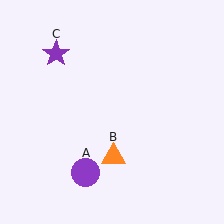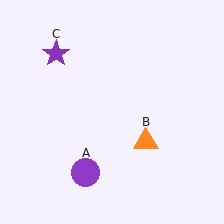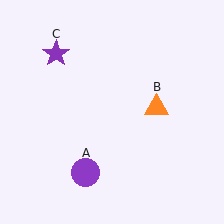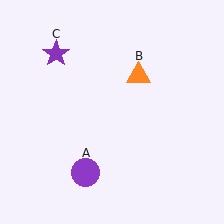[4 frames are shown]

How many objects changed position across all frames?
1 object changed position: orange triangle (object B).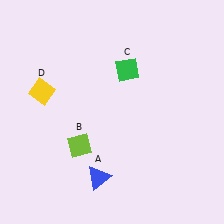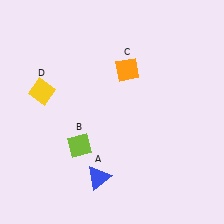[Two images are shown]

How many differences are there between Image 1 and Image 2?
There is 1 difference between the two images.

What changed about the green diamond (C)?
In Image 1, C is green. In Image 2, it changed to orange.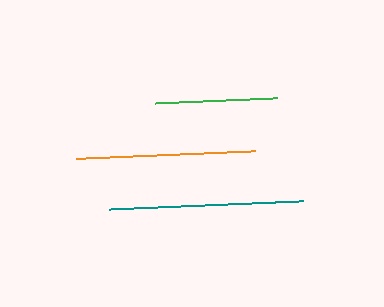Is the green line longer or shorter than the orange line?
The orange line is longer than the green line.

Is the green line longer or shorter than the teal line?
The teal line is longer than the green line.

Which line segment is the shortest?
The green line is the shortest at approximately 122 pixels.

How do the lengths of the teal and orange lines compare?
The teal and orange lines are approximately the same length.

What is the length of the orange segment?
The orange segment is approximately 180 pixels long.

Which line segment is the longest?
The teal line is the longest at approximately 194 pixels.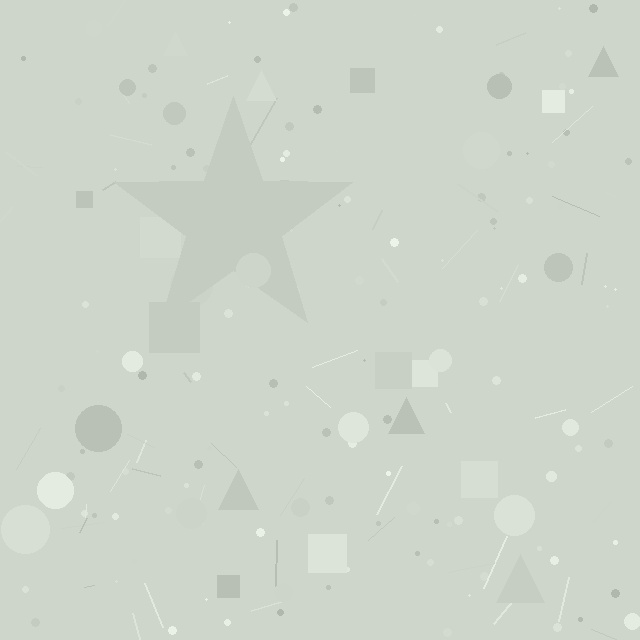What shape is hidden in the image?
A star is hidden in the image.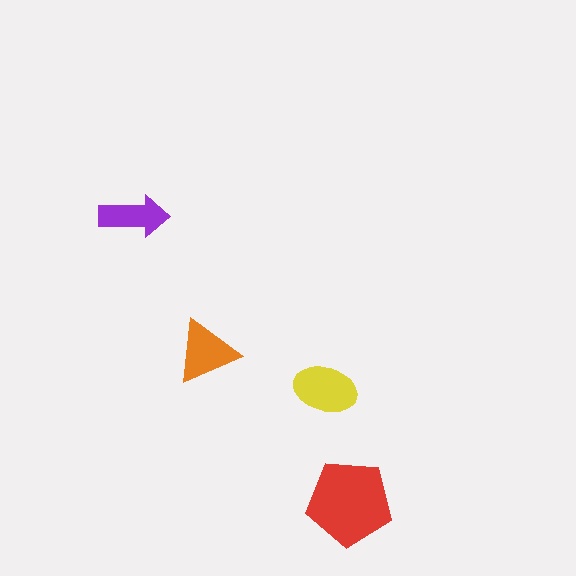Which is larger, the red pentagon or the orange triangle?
The red pentagon.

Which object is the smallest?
The purple arrow.